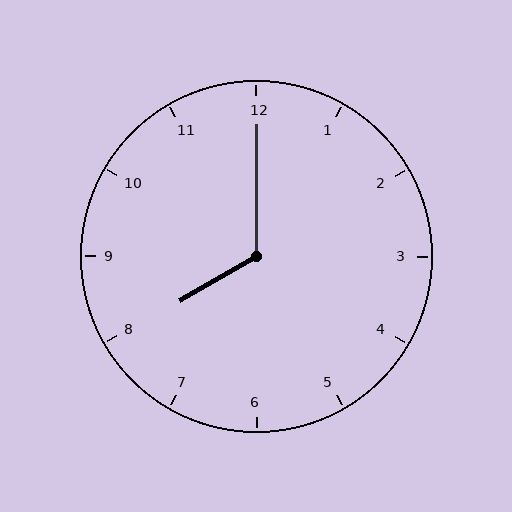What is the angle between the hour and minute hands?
Approximately 120 degrees.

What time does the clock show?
8:00.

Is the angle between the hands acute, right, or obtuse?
It is obtuse.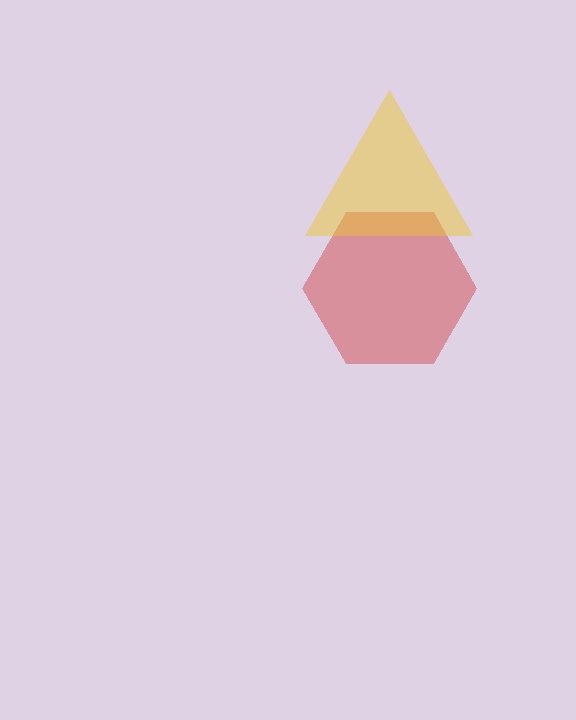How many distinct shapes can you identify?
There are 2 distinct shapes: a red hexagon, a yellow triangle.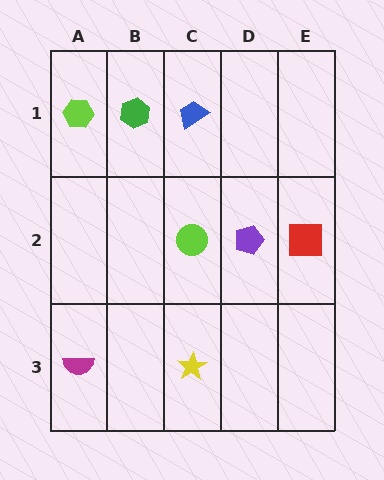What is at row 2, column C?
A lime circle.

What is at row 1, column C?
A blue trapezoid.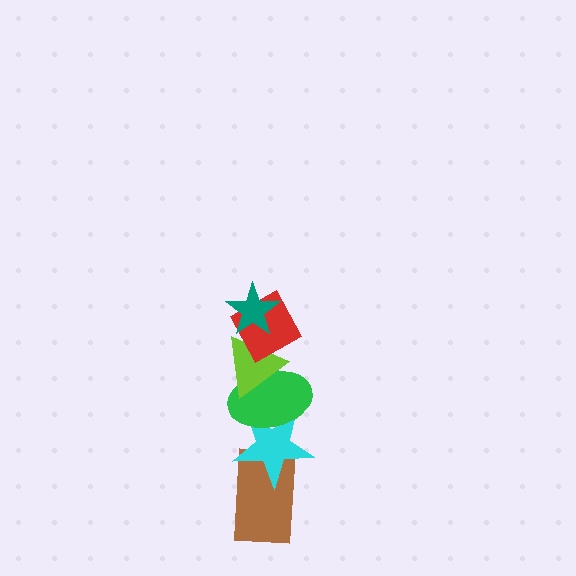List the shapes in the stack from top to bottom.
From top to bottom: the teal star, the red diamond, the lime triangle, the green ellipse, the cyan star, the brown rectangle.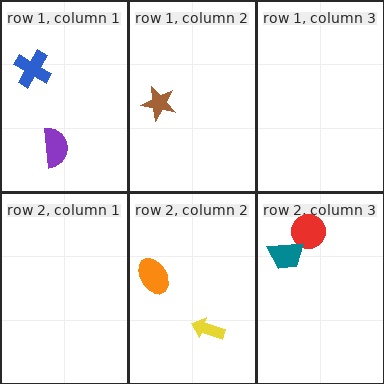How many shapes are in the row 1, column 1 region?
2.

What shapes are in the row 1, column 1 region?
The purple semicircle, the blue cross.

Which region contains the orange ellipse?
The row 2, column 2 region.